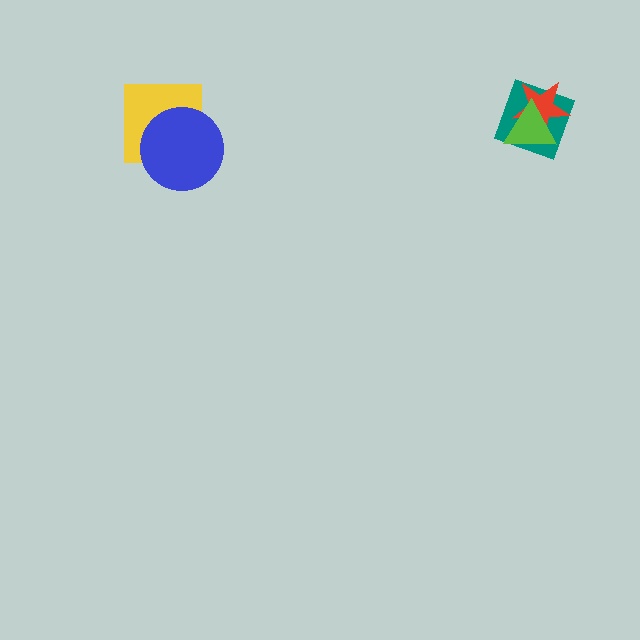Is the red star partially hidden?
Yes, it is partially covered by another shape.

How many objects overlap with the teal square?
2 objects overlap with the teal square.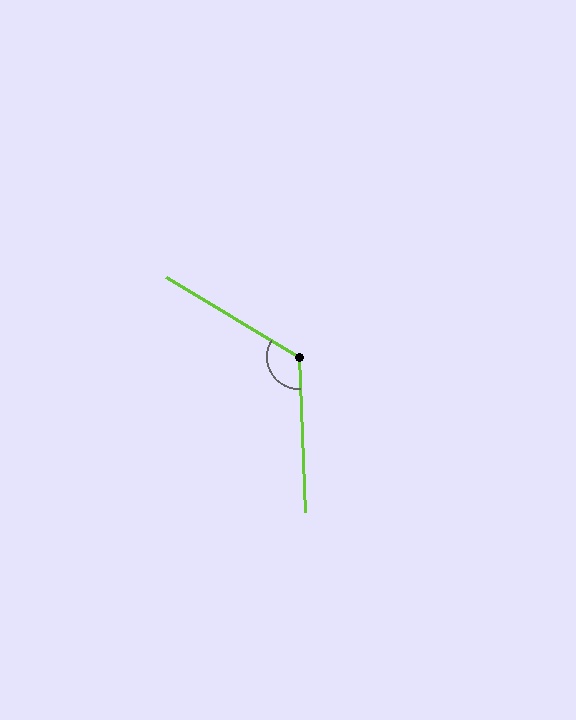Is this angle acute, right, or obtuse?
It is obtuse.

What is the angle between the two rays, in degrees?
Approximately 124 degrees.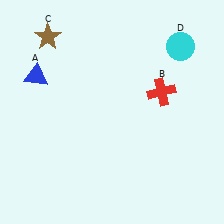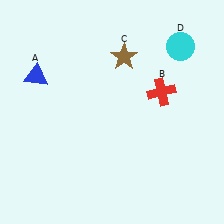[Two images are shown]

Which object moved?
The brown star (C) moved right.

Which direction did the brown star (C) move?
The brown star (C) moved right.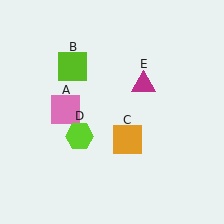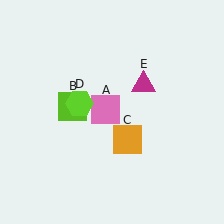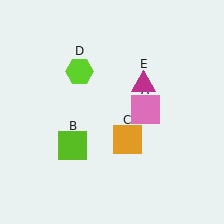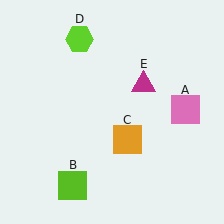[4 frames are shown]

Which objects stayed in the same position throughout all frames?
Orange square (object C) and magenta triangle (object E) remained stationary.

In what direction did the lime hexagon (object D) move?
The lime hexagon (object D) moved up.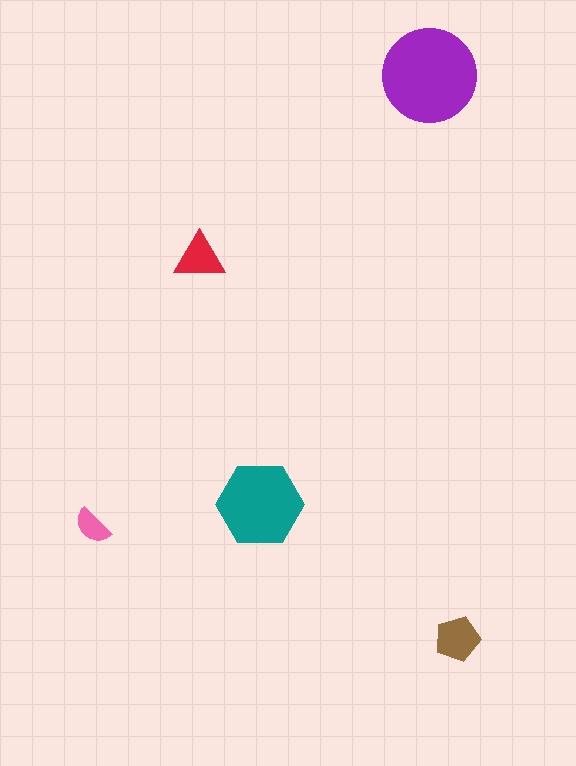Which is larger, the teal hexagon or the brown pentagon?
The teal hexagon.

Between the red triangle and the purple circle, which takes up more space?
The purple circle.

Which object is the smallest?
The pink semicircle.